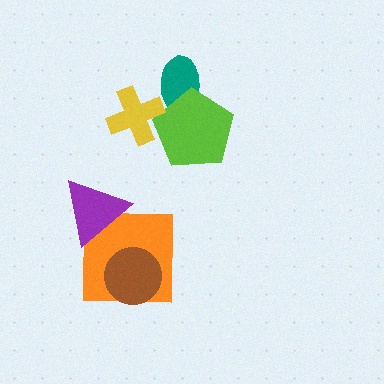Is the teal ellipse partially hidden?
Yes, it is partially covered by another shape.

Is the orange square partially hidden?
Yes, it is partially covered by another shape.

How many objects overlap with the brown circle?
1 object overlaps with the brown circle.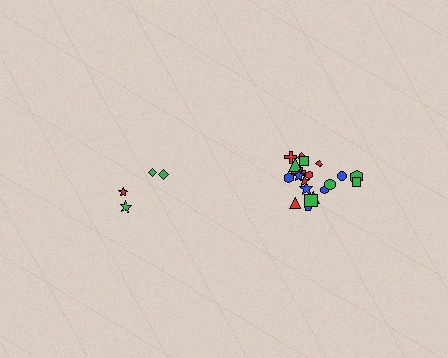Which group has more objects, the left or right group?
The right group.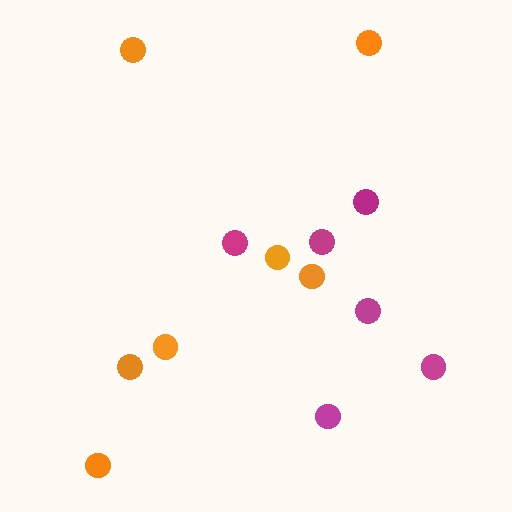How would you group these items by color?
There are 2 groups: one group of magenta circles (6) and one group of orange circles (7).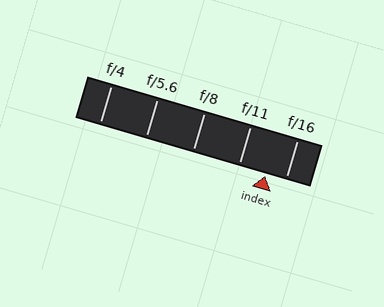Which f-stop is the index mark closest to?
The index mark is closest to f/16.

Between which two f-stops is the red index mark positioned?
The index mark is between f/11 and f/16.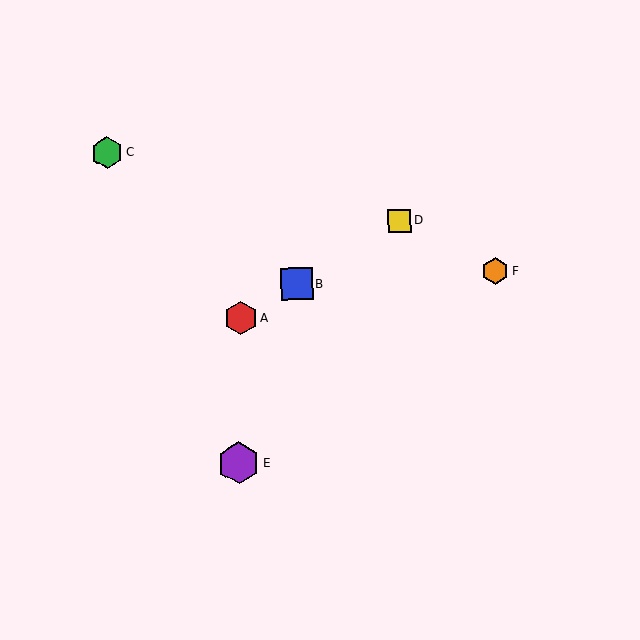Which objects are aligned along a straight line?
Objects A, B, D are aligned along a straight line.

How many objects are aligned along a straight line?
3 objects (A, B, D) are aligned along a straight line.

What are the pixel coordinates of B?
Object B is at (297, 284).